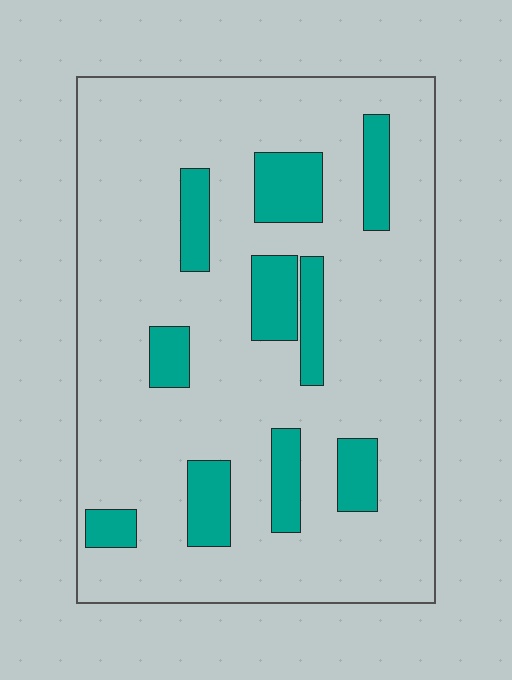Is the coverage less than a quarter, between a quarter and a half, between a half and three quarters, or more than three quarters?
Less than a quarter.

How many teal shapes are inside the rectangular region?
10.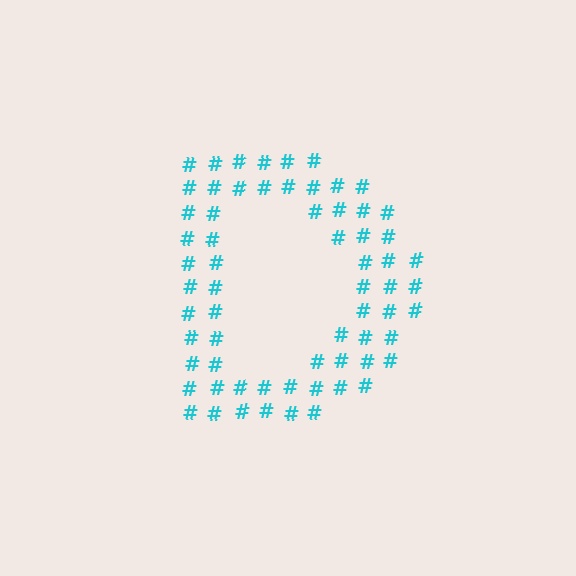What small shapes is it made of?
It is made of small hash symbols.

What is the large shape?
The large shape is the letter D.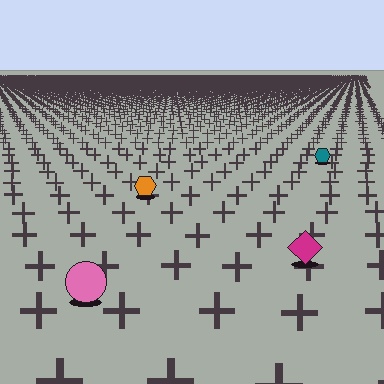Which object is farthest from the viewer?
The teal hexagon is farthest from the viewer. It appears smaller and the ground texture around it is denser.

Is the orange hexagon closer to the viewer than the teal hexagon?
Yes. The orange hexagon is closer — you can tell from the texture gradient: the ground texture is coarser near it.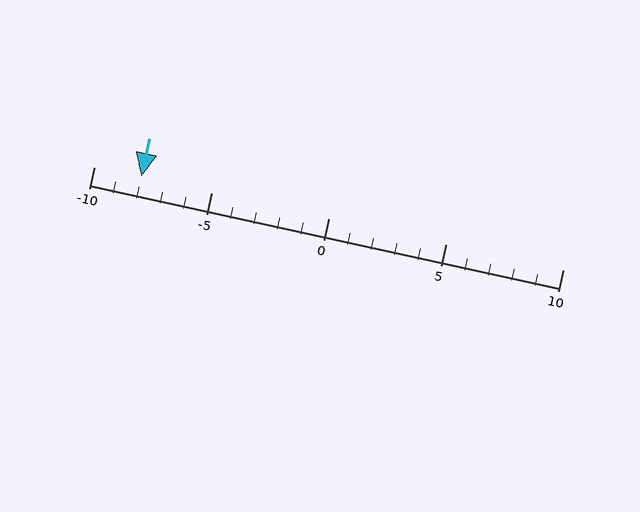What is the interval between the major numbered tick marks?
The major tick marks are spaced 5 units apart.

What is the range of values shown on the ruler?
The ruler shows values from -10 to 10.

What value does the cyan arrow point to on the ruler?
The cyan arrow points to approximately -8.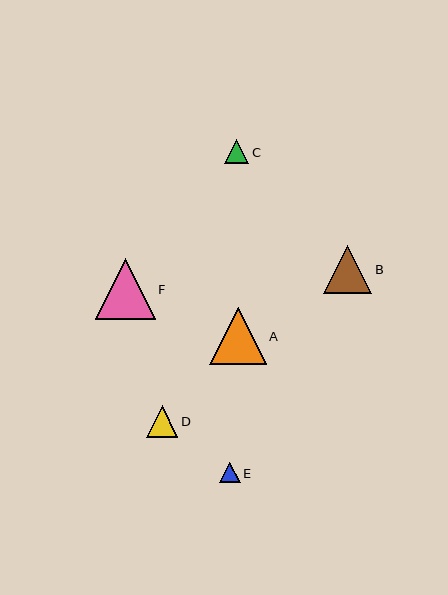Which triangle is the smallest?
Triangle E is the smallest with a size of approximately 20 pixels.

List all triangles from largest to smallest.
From largest to smallest: F, A, B, D, C, E.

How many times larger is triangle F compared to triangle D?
Triangle F is approximately 1.9 times the size of triangle D.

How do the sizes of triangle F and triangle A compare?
Triangle F and triangle A are approximately the same size.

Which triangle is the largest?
Triangle F is the largest with a size of approximately 60 pixels.